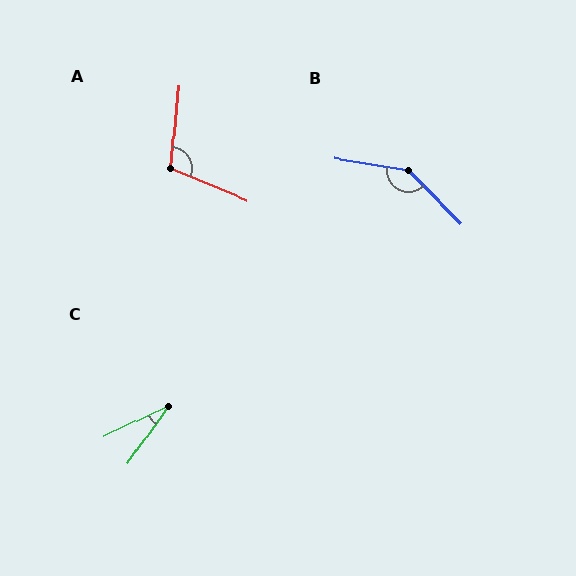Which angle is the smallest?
C, at approximately 29 degrees.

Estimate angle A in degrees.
Approximately 107 degrees.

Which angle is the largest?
B, at approximately 144 degrees.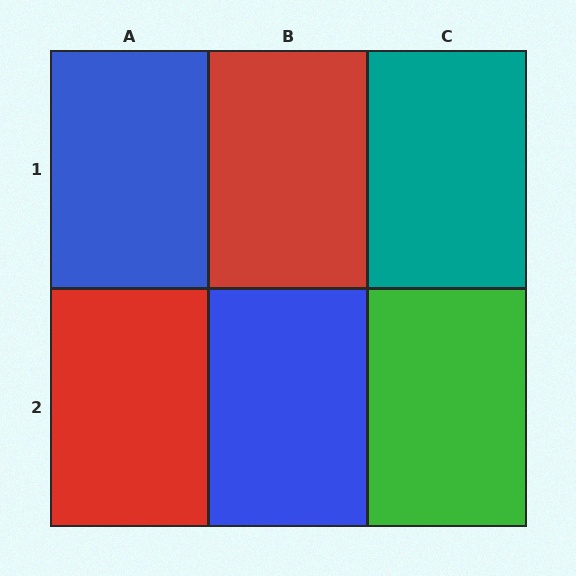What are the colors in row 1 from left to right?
Blue, red, teal.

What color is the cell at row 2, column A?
Red.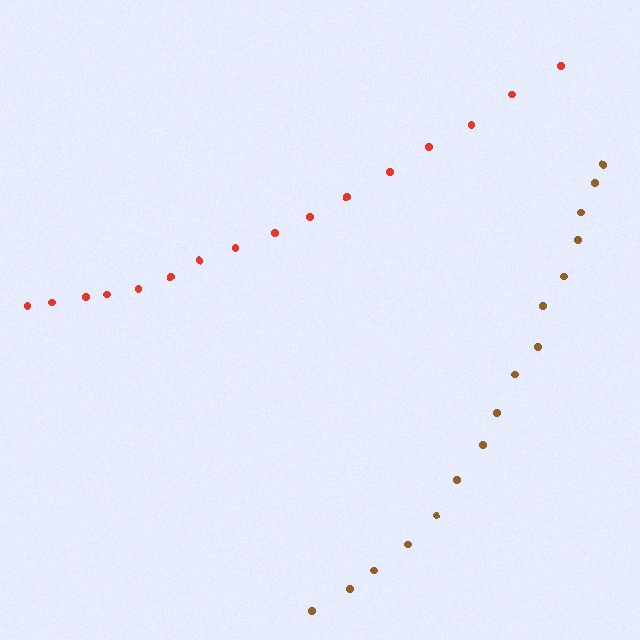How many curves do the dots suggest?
There are 2 distinct paths.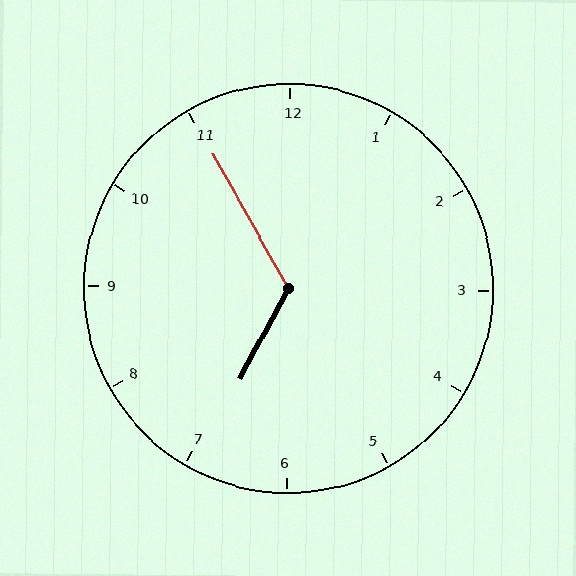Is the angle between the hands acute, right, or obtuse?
It is obtuse.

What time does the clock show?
6:55.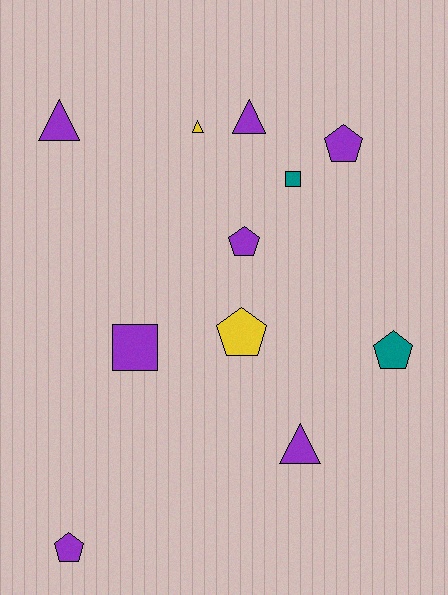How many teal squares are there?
There is 1 teal square.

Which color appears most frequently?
Purple, with 7 objects.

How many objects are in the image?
There are 11 objects.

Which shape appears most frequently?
Pentagon, with 5 objects.